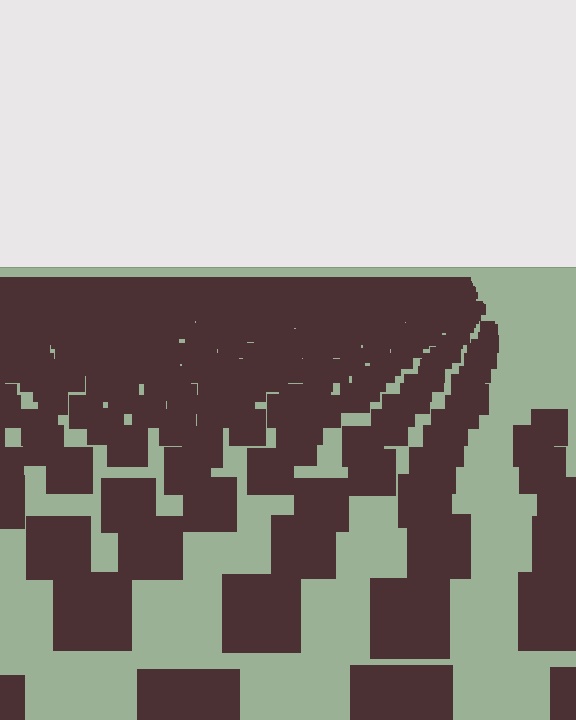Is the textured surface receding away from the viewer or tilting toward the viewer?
The surface is receding away from the viewer. Texture elements get smaller and denser toward the top.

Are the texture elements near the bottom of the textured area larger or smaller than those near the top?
Larger. Near the bottom, elements are closer to the viewer and appear at a bigger on-screen size.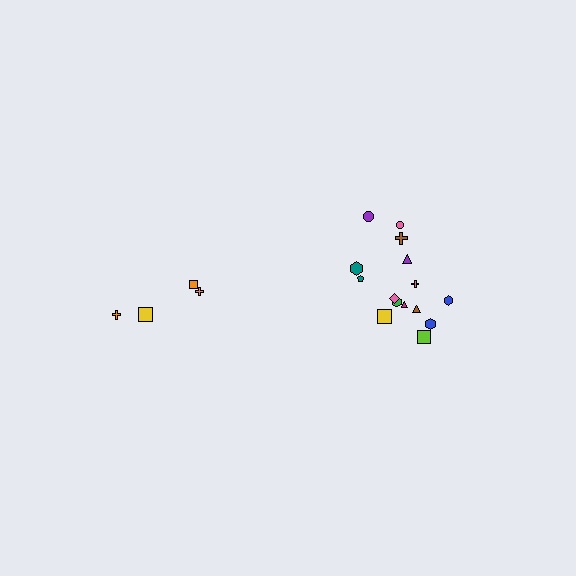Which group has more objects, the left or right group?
The right group.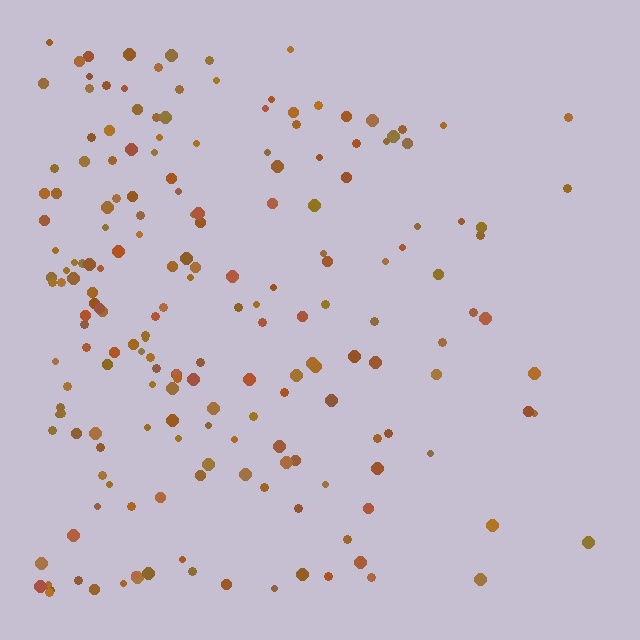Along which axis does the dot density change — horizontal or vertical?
Horizontal.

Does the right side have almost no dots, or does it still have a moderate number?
Still a moderate number, just noticeably fewer than the left.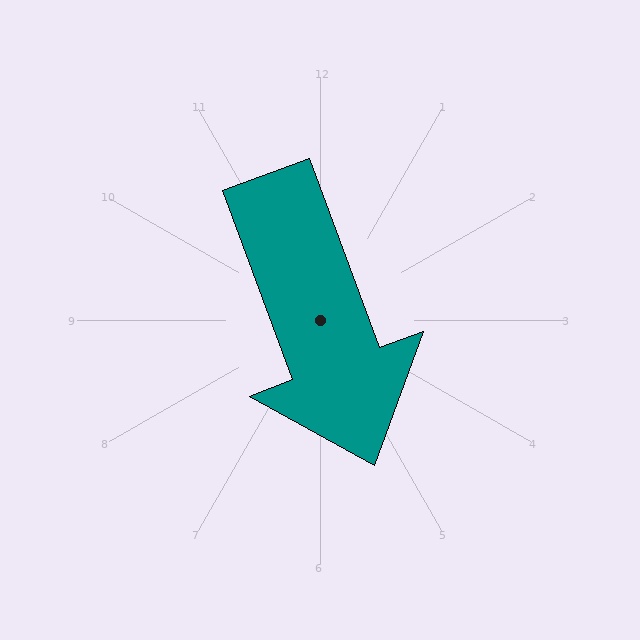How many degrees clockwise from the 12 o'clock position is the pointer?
Approximately 160 degrees.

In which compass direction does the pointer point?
South.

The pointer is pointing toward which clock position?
Roughly 5 o'clock.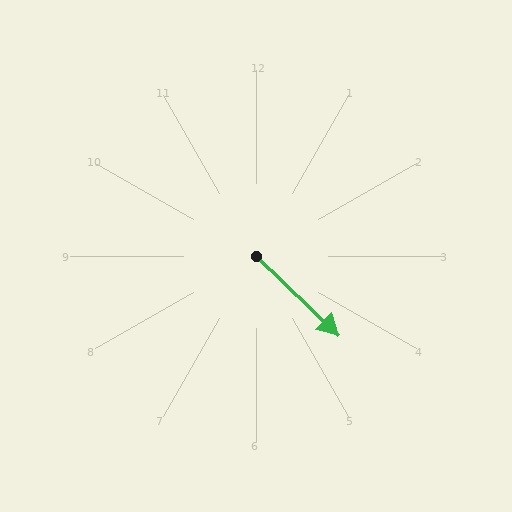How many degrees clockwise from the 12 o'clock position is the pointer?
Approximately 134 degrees.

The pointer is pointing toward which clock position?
Roughly 4 o'clock.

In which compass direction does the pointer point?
Southeast.